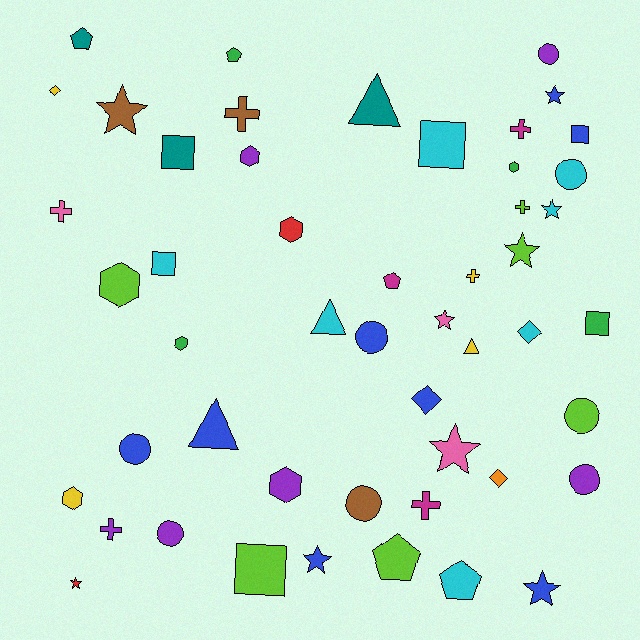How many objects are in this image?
There are 50 objects.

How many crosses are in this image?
There are 7 crosses.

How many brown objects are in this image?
There are 3 brown objects.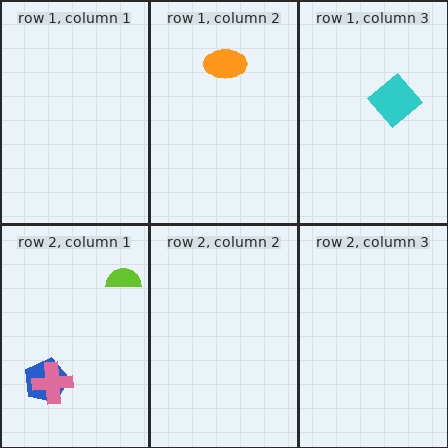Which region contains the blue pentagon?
The row 2, column 1 region.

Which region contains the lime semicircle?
The row 2, column 1 region.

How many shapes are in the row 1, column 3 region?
1.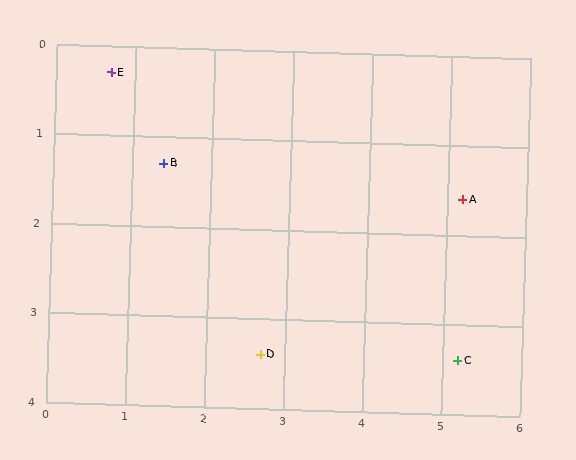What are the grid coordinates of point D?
Point D is at approximately (2.7, 3.4).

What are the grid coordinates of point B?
Point B is at approximately (1.4, 1.3).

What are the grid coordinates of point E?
Point E is at approximately (0.7, 0.3).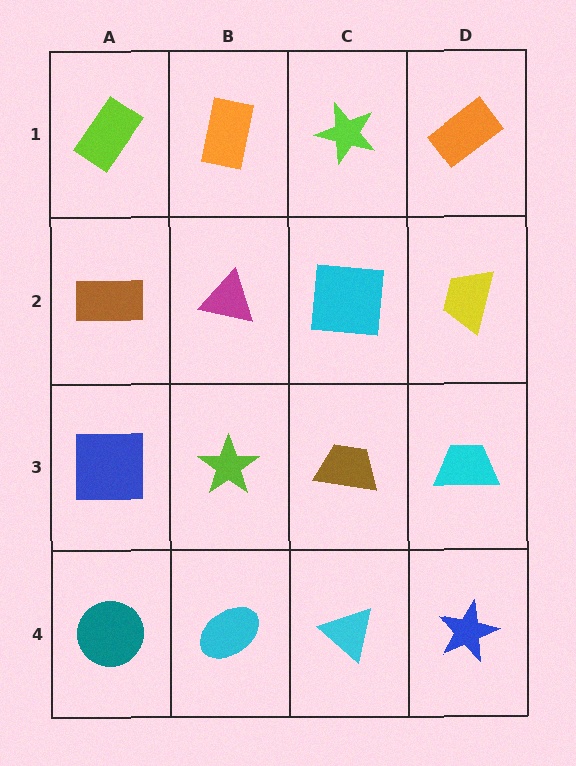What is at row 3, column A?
A blue square.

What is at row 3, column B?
A lime star.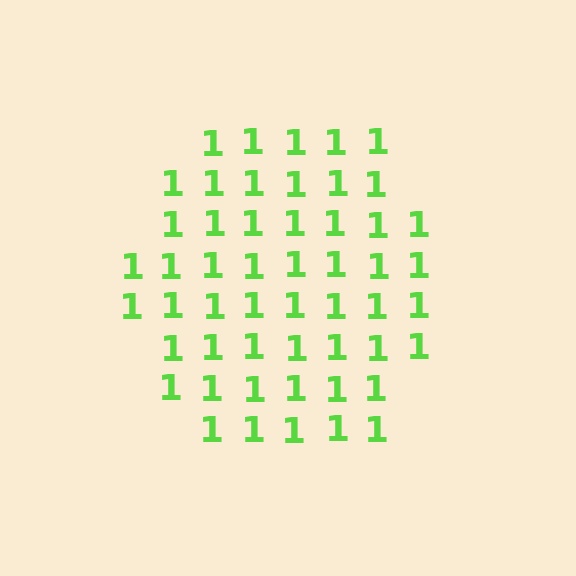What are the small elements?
The small elements are digit 1's.